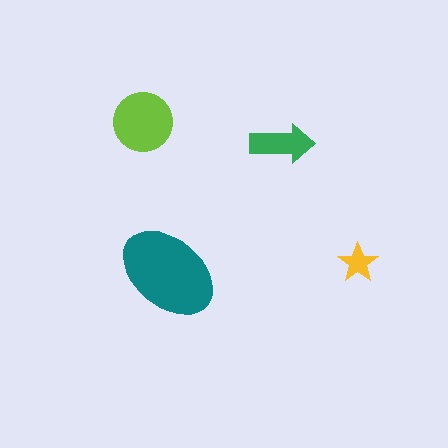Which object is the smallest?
The yellow star.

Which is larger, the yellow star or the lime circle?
The lime circle.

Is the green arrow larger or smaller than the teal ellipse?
Smaller.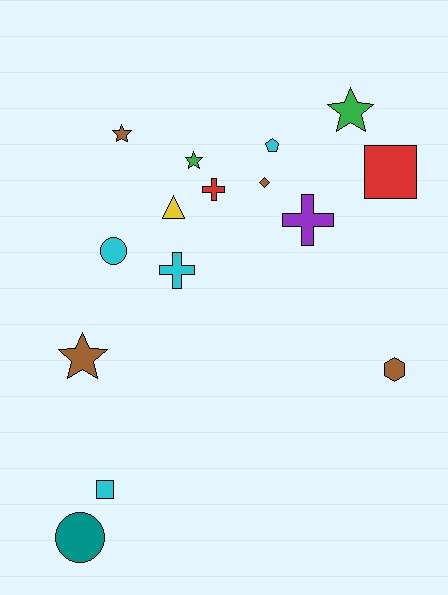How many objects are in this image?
There are 15 objects.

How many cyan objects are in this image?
There are 4 cyan objects.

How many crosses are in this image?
There are 3 crosses.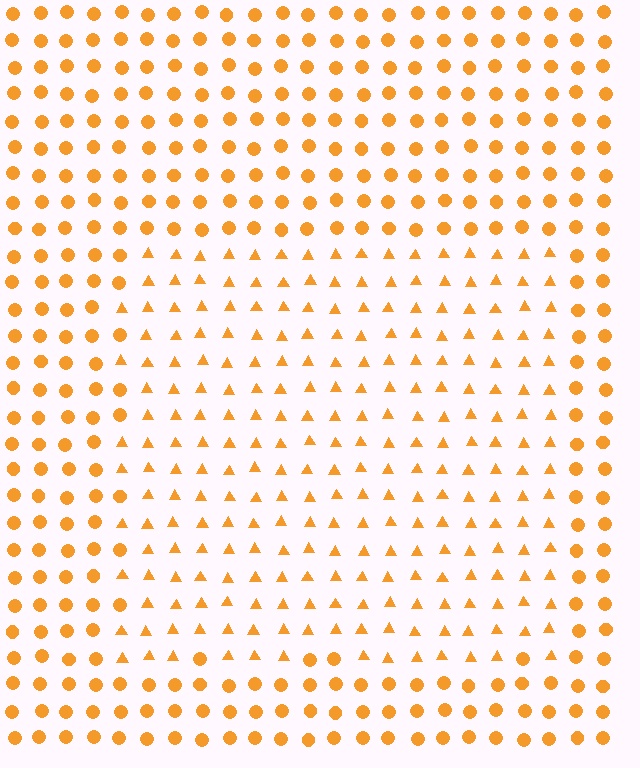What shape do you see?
I see a rectangle.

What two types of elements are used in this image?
The image uses triangles inside the rectangle region and circles outside it.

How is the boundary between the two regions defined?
The boundary is defined by a change in element shape: triangles inside vs. circles outside. All elements share the same color and spacing.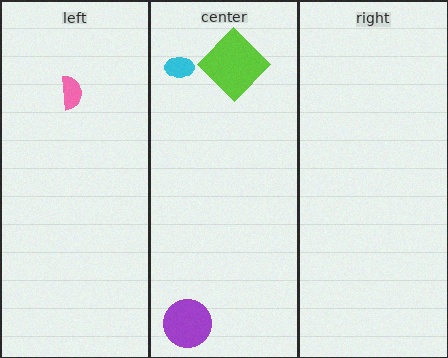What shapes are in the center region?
The cyan ellipse, the purple circle, the lime diamond.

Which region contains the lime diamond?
The center region.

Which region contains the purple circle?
The center region.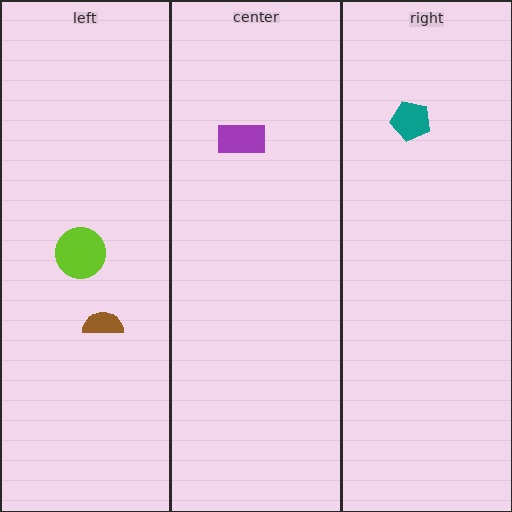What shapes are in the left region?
The brown semicircle, the lime circle.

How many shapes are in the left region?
2.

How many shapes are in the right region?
1.